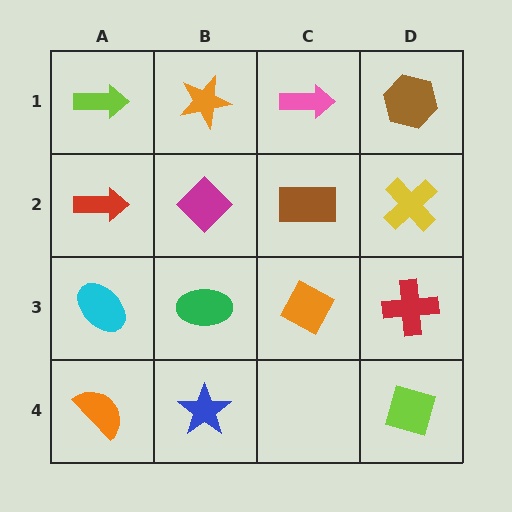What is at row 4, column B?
A blue star.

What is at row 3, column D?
A red cross.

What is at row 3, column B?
A green ellipse.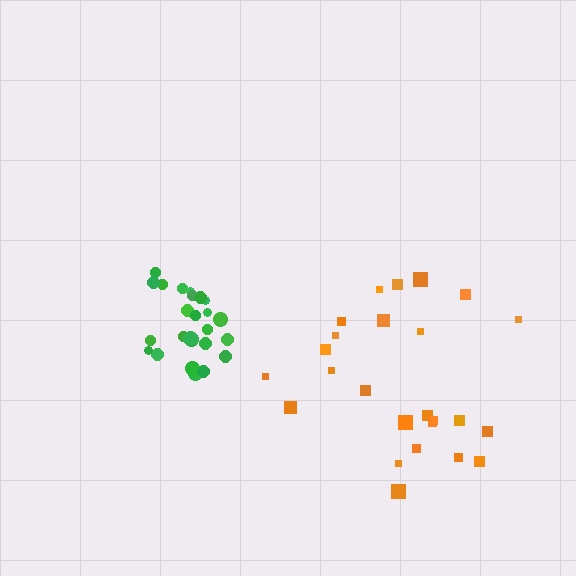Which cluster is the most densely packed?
Green.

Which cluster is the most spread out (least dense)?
Orange.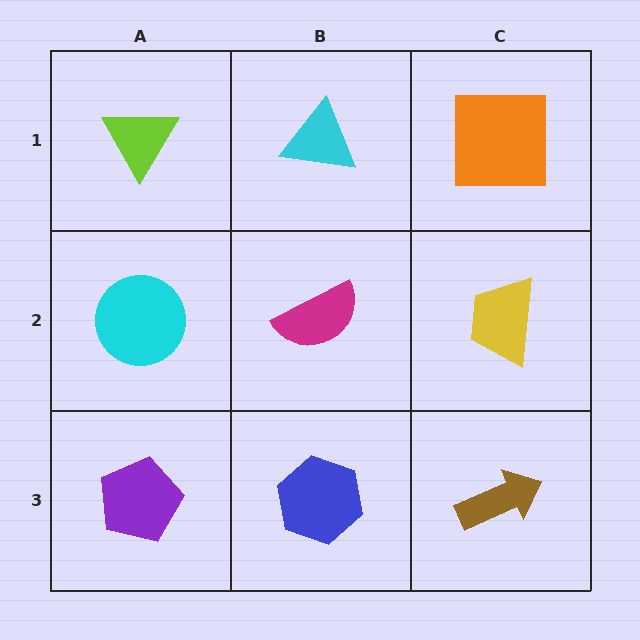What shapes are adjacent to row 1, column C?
A yellow trapezoid (row 2, column C), a cyan triangle (row 1, column B).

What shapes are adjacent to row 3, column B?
A magenta semicircle (row 2, column B), a purple pentagon (row 3, column A), a brown arrow (row 3, column C).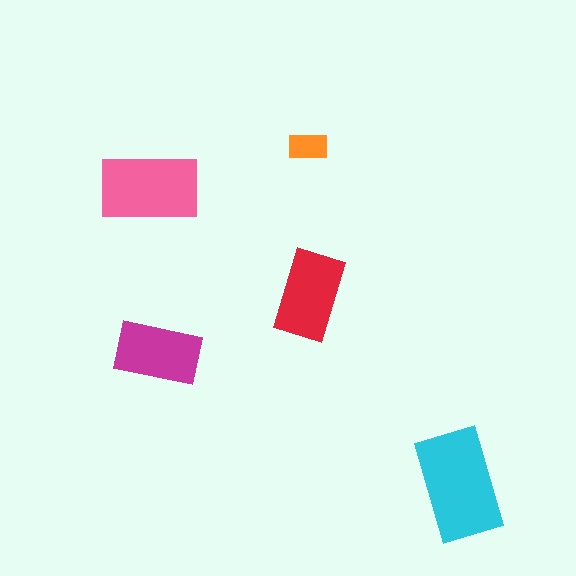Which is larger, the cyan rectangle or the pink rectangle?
The cyan one.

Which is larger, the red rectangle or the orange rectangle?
The red one.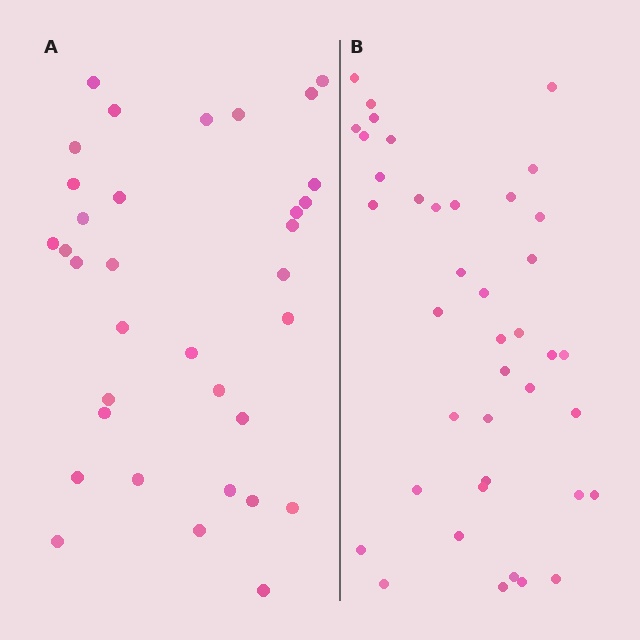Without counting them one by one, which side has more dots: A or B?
Region B (the right region) has more dots.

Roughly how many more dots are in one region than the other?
Region B has about 6 more dots than region A.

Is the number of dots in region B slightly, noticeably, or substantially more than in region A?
Region B has only slightly more — the two regions are fairly close. The ratio is roughly 1.2 to 1.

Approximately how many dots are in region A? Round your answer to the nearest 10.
About 30 dots. (The exact count is 34, which rounds to 30.)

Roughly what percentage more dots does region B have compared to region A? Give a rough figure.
About 20% more.